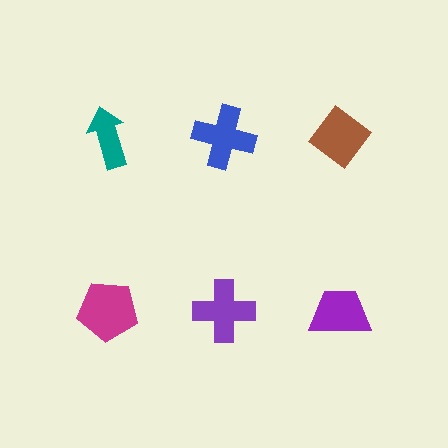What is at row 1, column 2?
A blue cross.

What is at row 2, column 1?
A magenta pentagon.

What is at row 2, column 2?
A purple cross.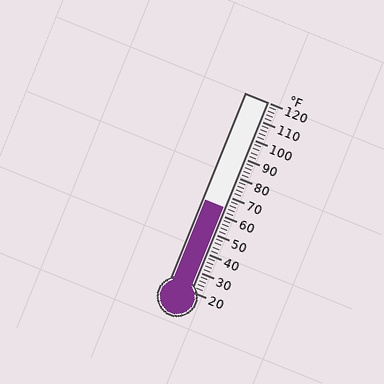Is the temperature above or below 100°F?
The temperature is below 100°F.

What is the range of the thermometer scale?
The thermometer scale ranges from 20°F to 120°F.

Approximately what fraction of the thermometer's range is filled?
The thermometer is filled to approximately 45% of its range.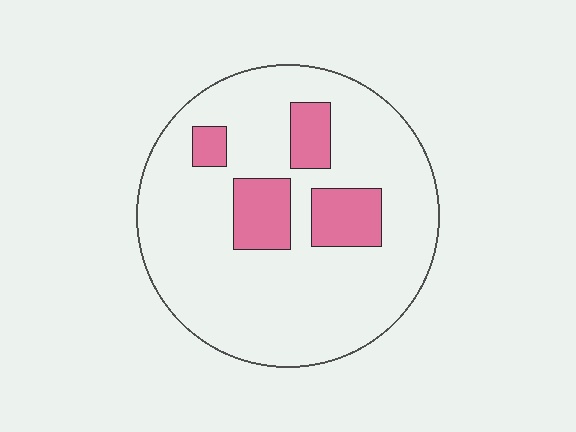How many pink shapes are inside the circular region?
4.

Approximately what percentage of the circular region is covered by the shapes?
Approximately 15%.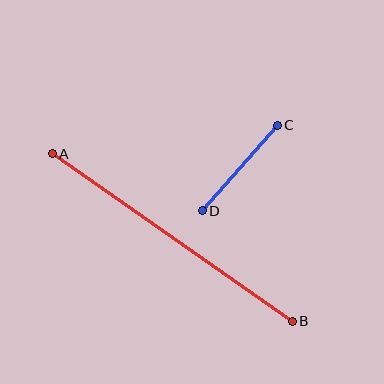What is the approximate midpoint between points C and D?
The midpoint is at approximately (240, 168) pixels.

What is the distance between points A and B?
The distance is approximately 293 pixels.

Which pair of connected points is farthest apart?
Points A and B are farthest apart.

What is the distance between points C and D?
The distance is approximately 114 pixels.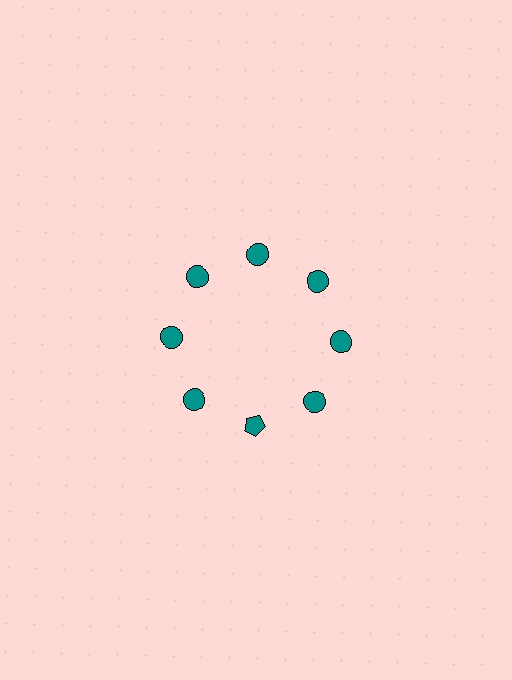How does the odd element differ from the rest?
It has a different shape: pentagon instead of circle.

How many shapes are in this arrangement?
There are 8 shapes arranged in a ring pattern.